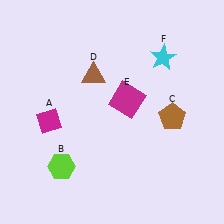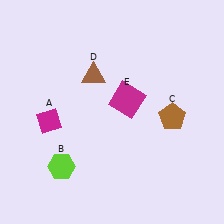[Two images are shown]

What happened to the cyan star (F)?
The cyan star (F) was removed in Image 2. It was in the top-right area of Image 1.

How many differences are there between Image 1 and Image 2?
There is 1 difference between the two images.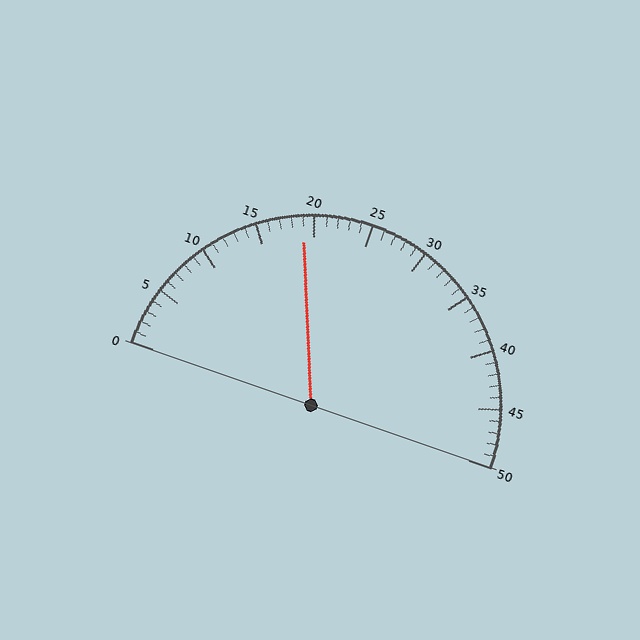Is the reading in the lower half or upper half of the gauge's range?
The reading is in the lower half of the range (0 to 50).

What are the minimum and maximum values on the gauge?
The gauge ranges from 0 to 50.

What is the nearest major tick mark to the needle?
The nearest major tick mark is 20.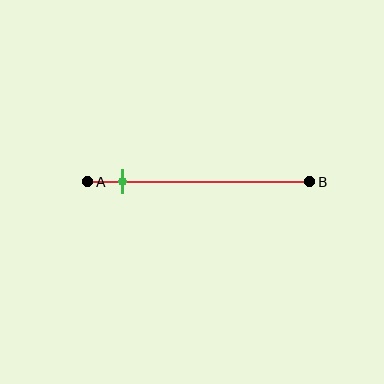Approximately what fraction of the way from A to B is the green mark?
The green mark is approximately 15% of the way from A to B.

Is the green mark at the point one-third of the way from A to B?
No, the mark is at about 15% from A, not at the 33% one-third point.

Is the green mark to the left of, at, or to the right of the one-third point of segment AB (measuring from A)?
The green mark is to the left of the one-third point of segment AB.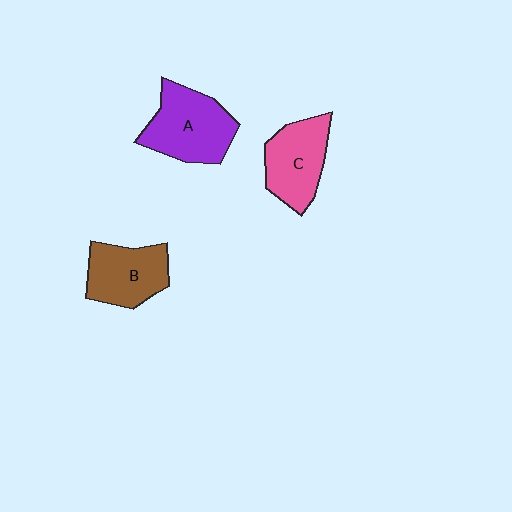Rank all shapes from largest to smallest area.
From largest to smallest: A (purple), C (pink), B (brown).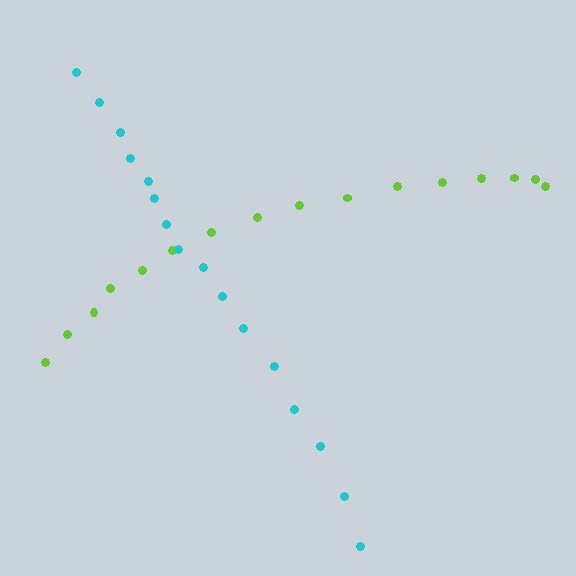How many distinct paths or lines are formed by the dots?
There are 2 distinct paths.